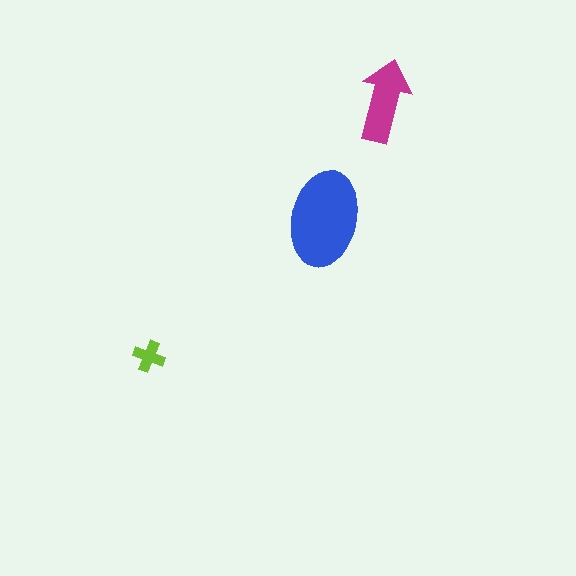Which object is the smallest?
The lime cross.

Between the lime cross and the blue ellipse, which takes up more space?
The blue ellipse.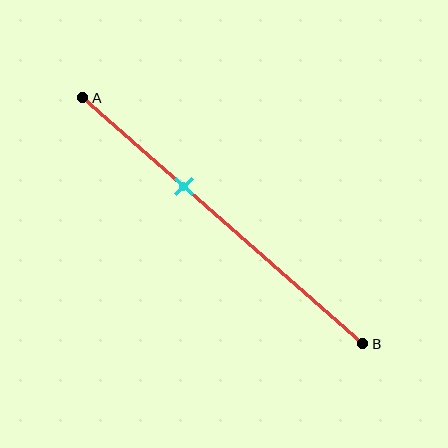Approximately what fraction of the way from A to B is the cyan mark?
The cyan mark is approximately 35% of the way from A to B.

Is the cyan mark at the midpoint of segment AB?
No, the mark is at about 35% from A, not at the 50% midpoint.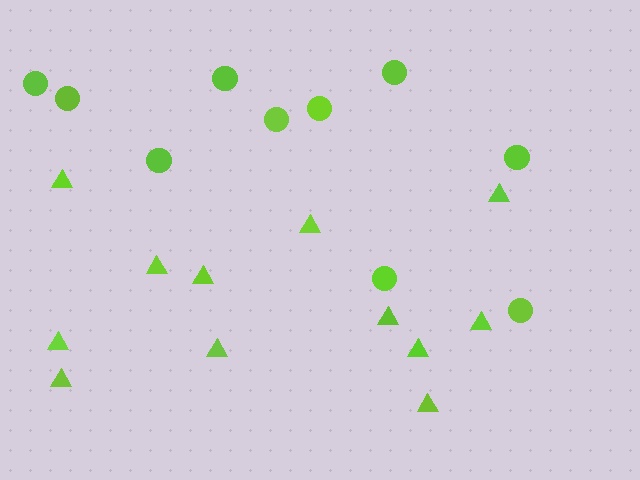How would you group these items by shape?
There are 2 groups: one group of circles (10) and one group of triangles (12).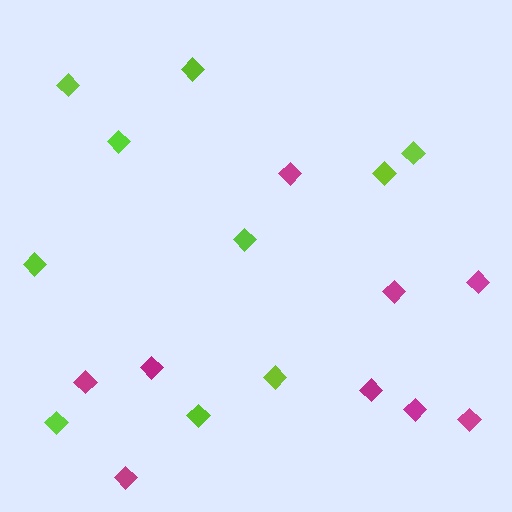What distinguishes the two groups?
There are 2 groups: one group of magenta diamonds (9) and one group of lime diamonds (10).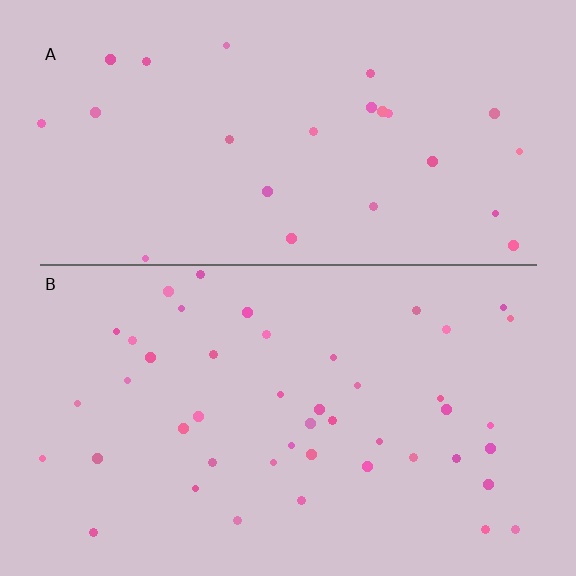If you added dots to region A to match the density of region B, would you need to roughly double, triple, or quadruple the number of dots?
Approximately double.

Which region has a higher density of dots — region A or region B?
B (the bottom).